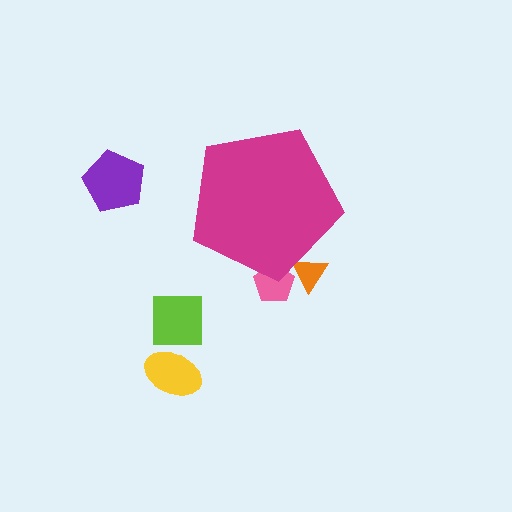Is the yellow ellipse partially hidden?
No, the yellow ellipse is fully visible.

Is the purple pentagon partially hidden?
No, the purple pentagon is fully visible.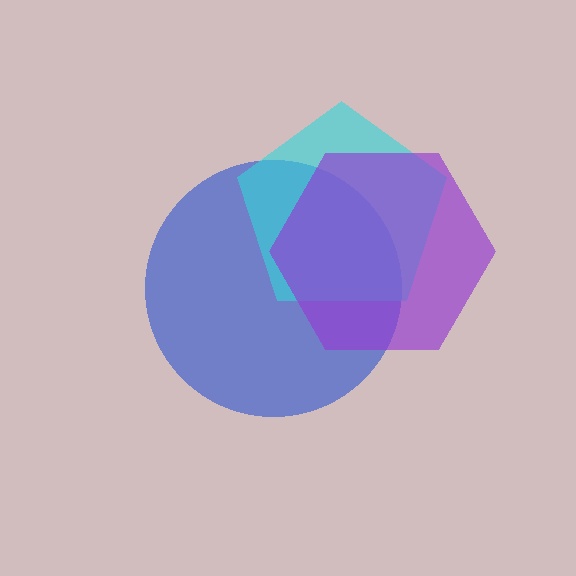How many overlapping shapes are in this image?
There are 3 overlapping shapes in the image.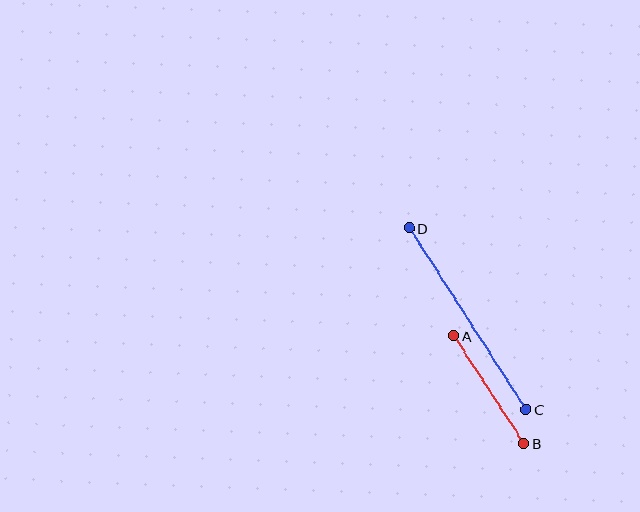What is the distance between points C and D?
The distance is approximately 216 pixels.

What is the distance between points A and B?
The distance is approximately 129 pixels.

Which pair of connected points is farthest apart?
Points C and D are farthest apart.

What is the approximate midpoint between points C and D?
The midpoint is at approximately (468, 319) pixels.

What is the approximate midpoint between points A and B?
The midpoint is at approximately (489, 390) pixels.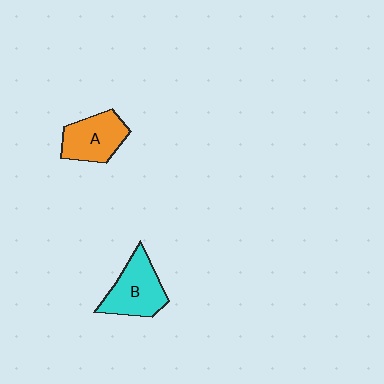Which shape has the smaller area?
Shape A (orange).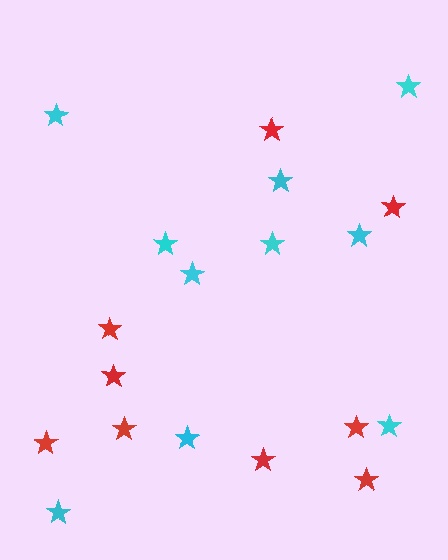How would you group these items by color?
There are 2 groups: one group of cyan stars (10) and one group of red stars (9).